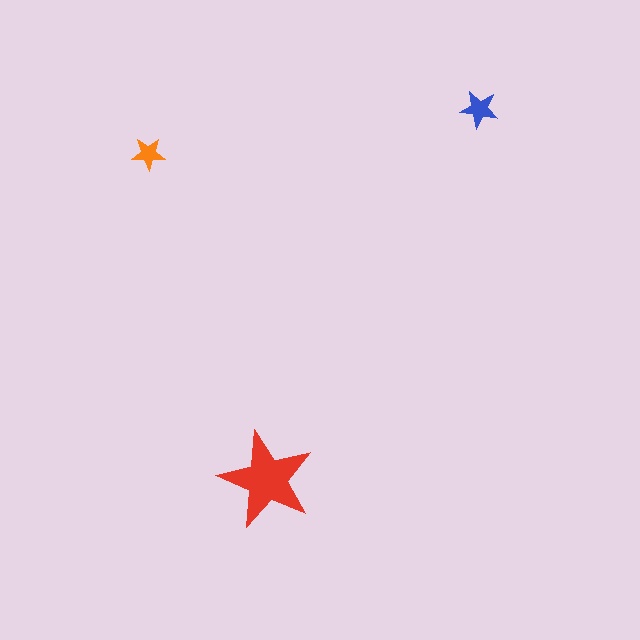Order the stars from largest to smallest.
the red one, the blue one, the orange one.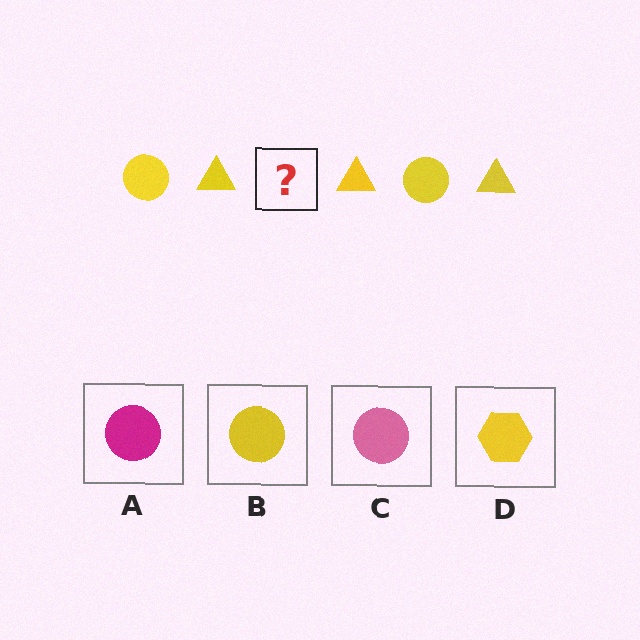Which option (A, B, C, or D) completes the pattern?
B.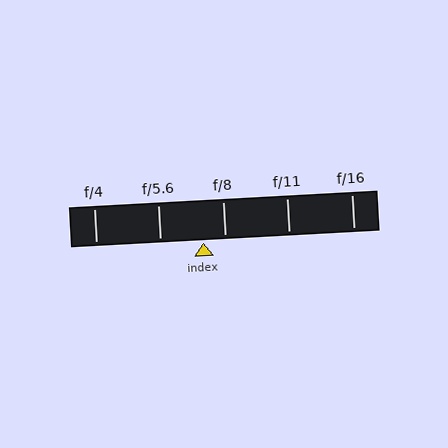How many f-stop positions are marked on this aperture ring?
There are 5 f-stop positions marked.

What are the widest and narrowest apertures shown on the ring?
The widest aperture shown is f/4 and the narrowest is f/16.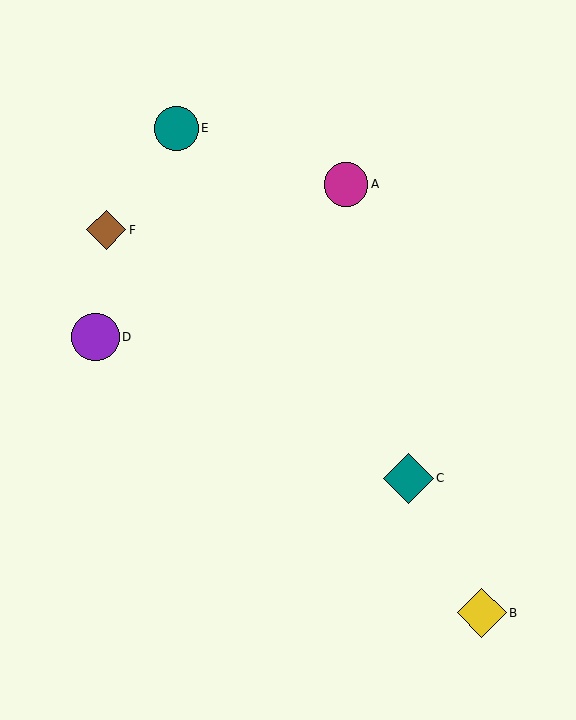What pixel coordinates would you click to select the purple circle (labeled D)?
Click at (96, 337) to select the purple circle D.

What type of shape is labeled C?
Shape C is a teal diamond.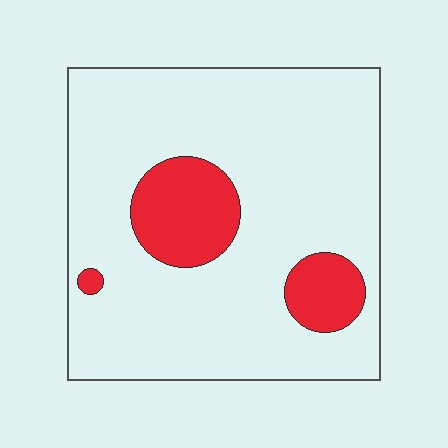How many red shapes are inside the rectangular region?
3.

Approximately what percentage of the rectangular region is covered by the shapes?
Approximately 15%.